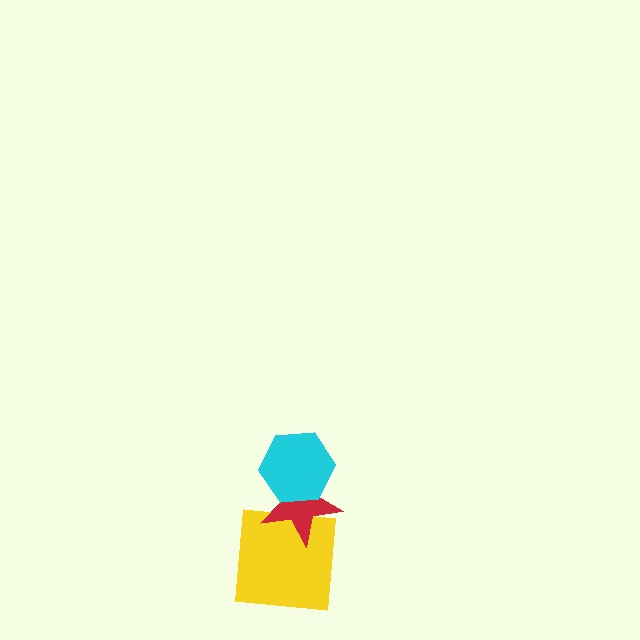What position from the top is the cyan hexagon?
The cyan hexagon is 1st from the top.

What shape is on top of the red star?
The cyan hexagon is on top of the red star.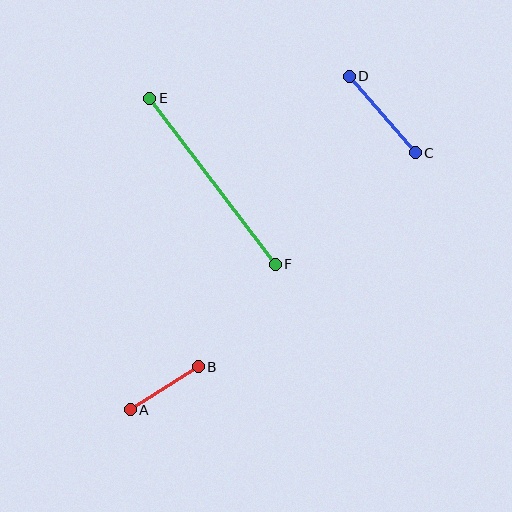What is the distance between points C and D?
The distance is approximately 101 pixels.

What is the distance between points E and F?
The distance is approximately 208 pixels.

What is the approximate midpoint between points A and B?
The midpoint is at approximately (164, 388) pixels.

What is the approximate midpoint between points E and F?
The midpoint is at approximately (213, 181) pixels.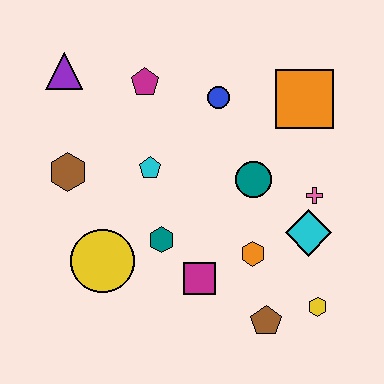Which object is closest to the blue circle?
The magenta pentagon is closest to the blue circle.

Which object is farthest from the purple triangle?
The yellow hexagon is farthest from the purple triangle.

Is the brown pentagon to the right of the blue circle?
Yes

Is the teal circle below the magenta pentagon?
Yes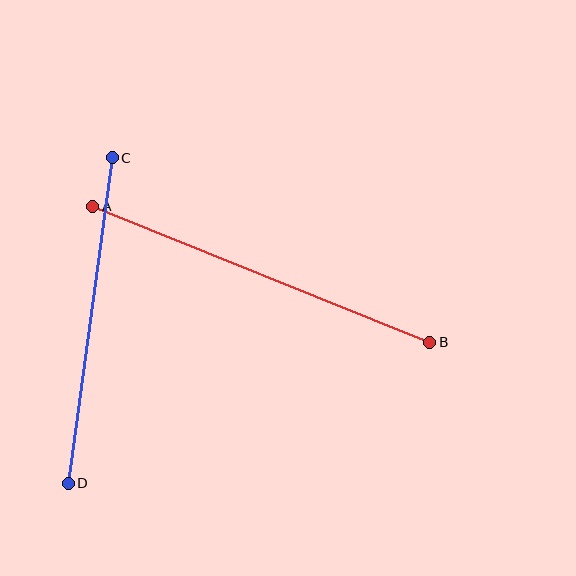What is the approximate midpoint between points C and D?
The midpoint is at approximately (90, 321) pixels.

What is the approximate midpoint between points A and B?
The midpoint is at approximately (261, 274) pixels.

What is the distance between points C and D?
The distance is approximately 329 pixels.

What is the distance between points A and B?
The distance is approximately 363 pixels.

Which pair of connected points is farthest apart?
Points A and B are farthest apart.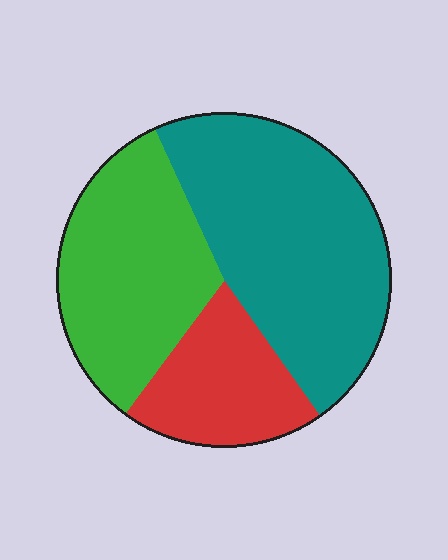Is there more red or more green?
Green.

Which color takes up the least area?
Red, at roughly 20%.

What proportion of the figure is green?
Green takes up between a sixth and a third of the figure.